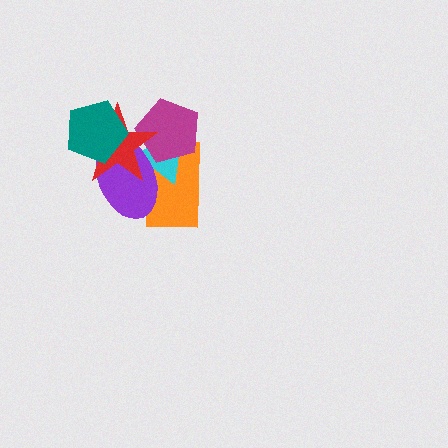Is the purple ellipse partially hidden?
Yes, it is partially covered by another shape.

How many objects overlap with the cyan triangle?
4 objects overlap with the cyan triangle.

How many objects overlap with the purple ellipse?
5 objects overlap with the purple ellipse.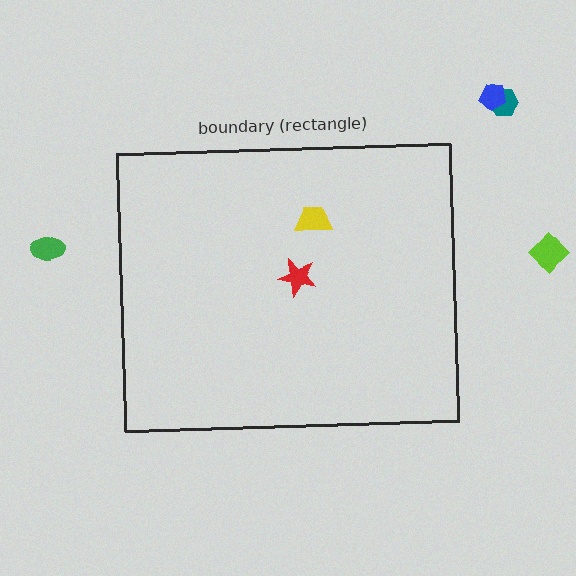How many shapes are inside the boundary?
2 inside, 4 outside.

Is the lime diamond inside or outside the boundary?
Outside.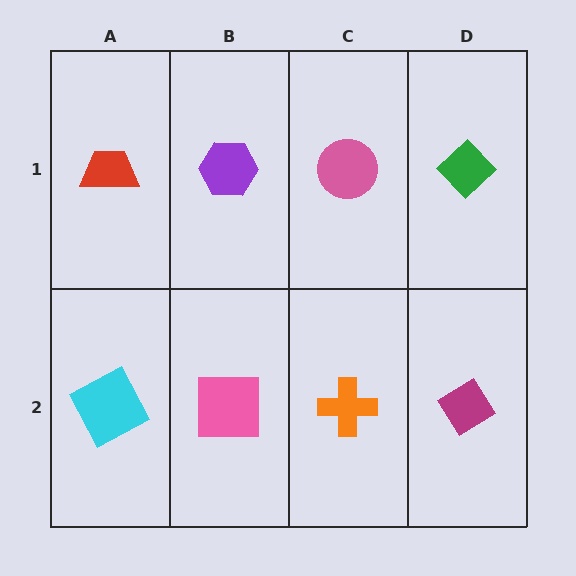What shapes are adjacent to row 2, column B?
A purple hexagon (row 1, column B), a cyan square (row 2, column A), an orange cross (row 2, column C).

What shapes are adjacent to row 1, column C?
An orange cross (row 2, column C), a purple hexagon (row 1, column B), a green diamond (row 1, column D).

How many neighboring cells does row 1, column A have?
2.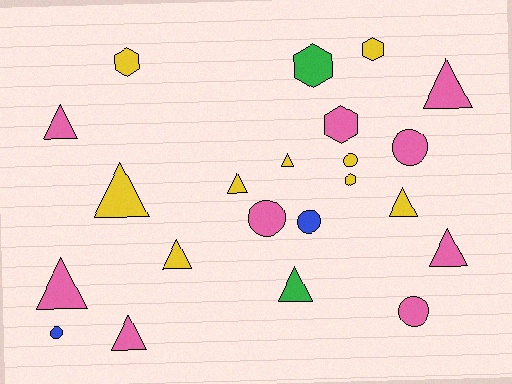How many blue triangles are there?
There are no blue triangles.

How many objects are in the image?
There are 22 objects.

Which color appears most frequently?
Pink, with 9 objects.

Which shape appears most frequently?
Triangle, with 11 objects.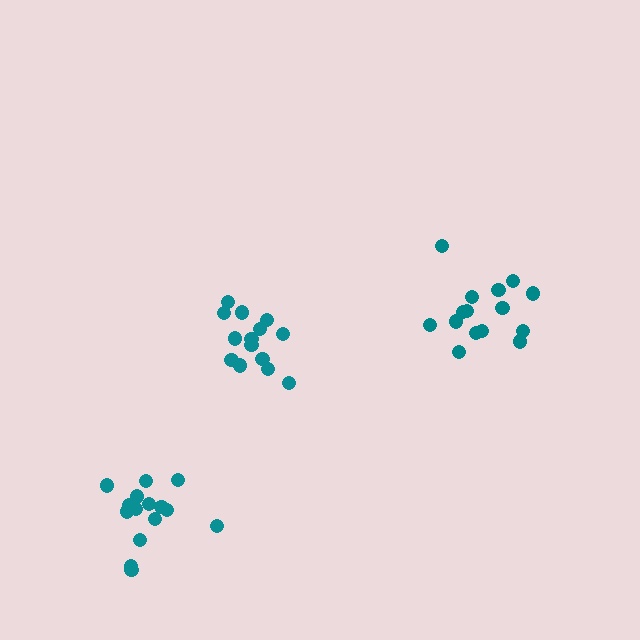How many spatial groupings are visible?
There are 3 spatial groupings.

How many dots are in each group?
Group 1: 14 dots, Group 2: 15 dots, Group 3: 15 dots (44 total).